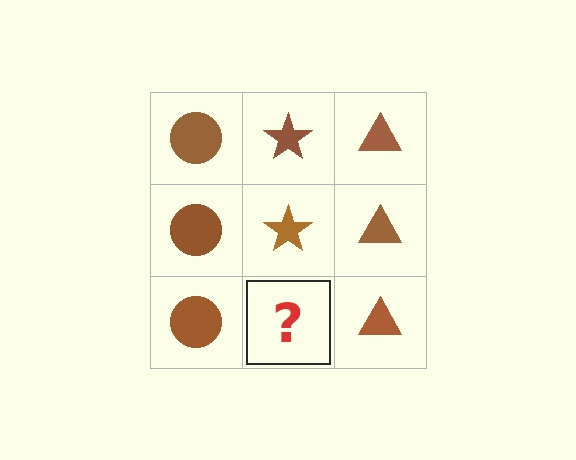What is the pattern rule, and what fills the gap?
The rule is that each column has a consistent shape. The gap should be filled with a brown star.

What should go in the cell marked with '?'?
The missing cell should contain a brown star.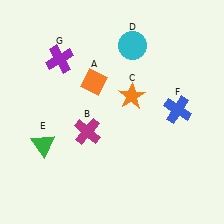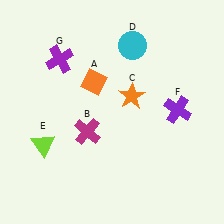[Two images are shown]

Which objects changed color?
E changed from green to lime. F changed from blue to purple.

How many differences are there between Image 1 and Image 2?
There are 2 differences between the two images.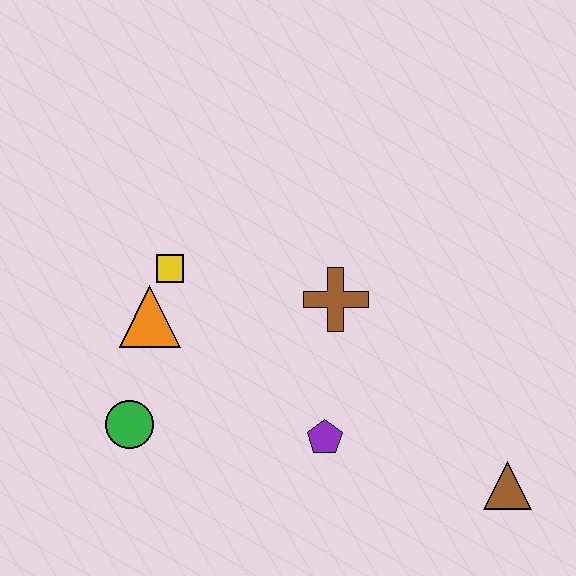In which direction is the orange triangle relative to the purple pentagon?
The orange triangle is to the left of the purple pentagon.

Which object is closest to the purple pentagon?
The brown cross is closest to the purple pentagon.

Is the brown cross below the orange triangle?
No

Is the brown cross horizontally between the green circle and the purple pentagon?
No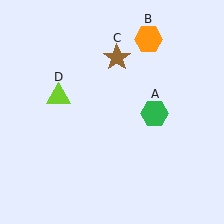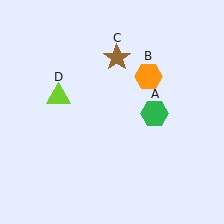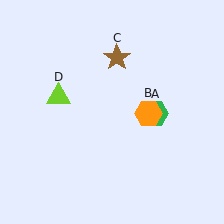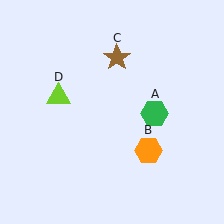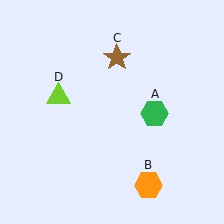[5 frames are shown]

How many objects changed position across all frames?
1 object changed position: orange hexagon (object B).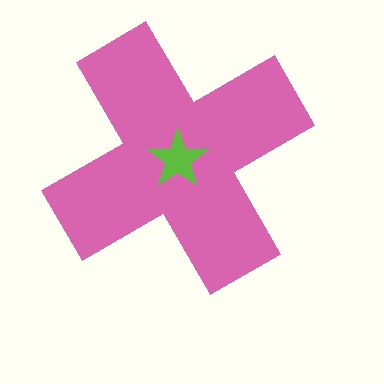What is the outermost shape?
The pink cross.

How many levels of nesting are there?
2.